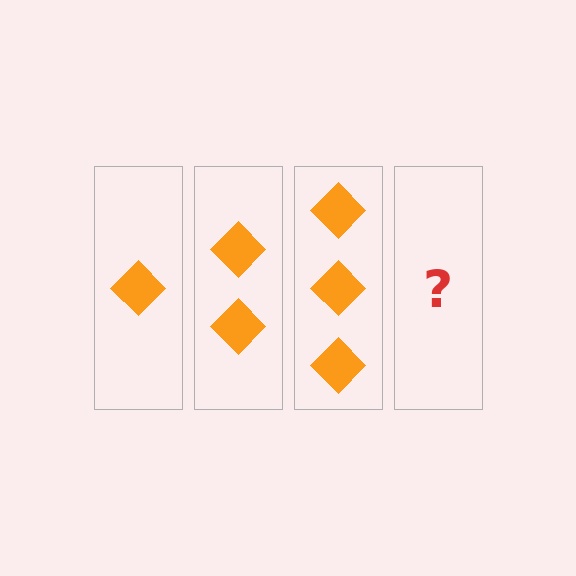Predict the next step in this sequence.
The next step is 4 diamonds.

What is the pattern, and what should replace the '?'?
The pattern is that each step adds one more diamond. The '?' should be 4 diamonds.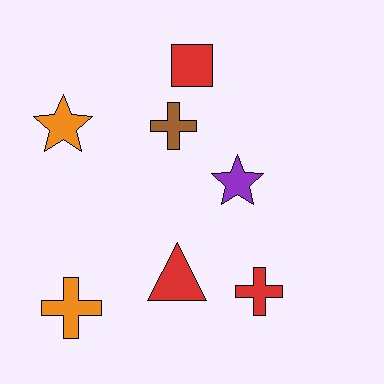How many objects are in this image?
There are 7 objects.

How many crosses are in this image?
There are 3 crosses.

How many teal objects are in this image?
There are no teal objects.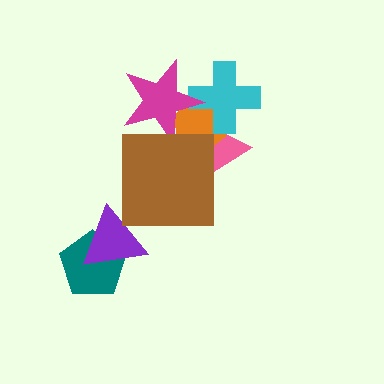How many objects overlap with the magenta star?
4 objects overlap with the magenta star.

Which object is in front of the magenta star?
The brown square is in front of the magenta star.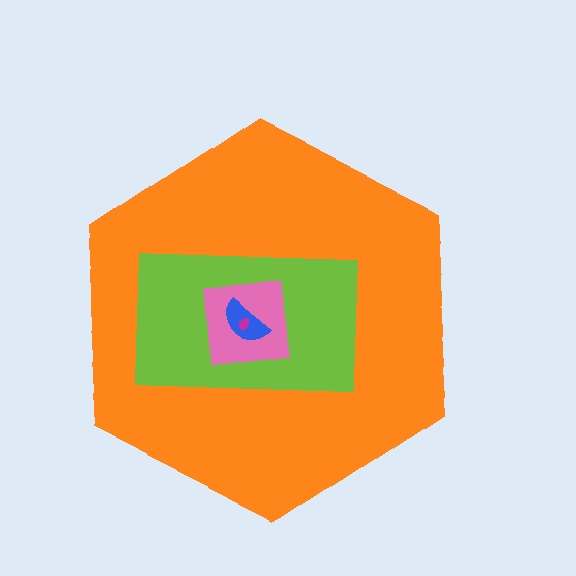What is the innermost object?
The magenta ellipse.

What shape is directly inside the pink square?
The blue semicircle.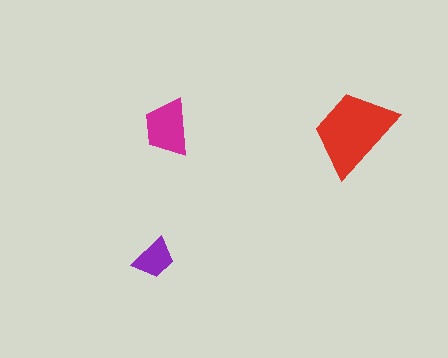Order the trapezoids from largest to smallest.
the red one, the magenta one, the purple one.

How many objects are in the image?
There are 3 objects in the image.